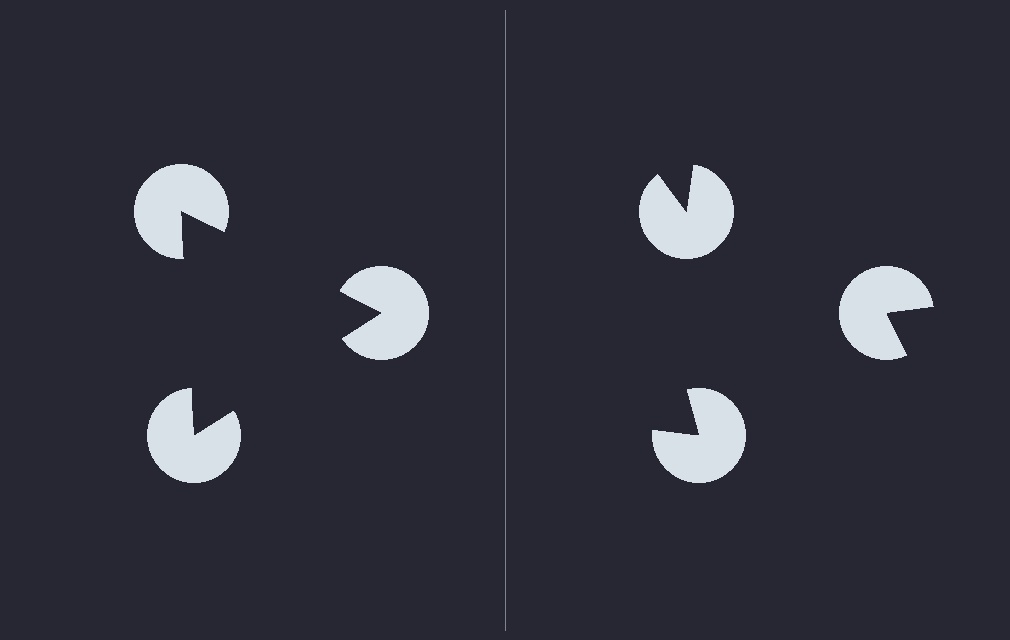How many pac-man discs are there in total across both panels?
6 — 3 on each side.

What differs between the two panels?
The pac-man discs are positioned identically on both sides; only the wedge orientations differ. On the left they align to a triangle; on the right they are misaligned.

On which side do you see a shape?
An illusory triangle appears on the left side. On the right side the wedge cuts are rotated, so no coherent shape forms.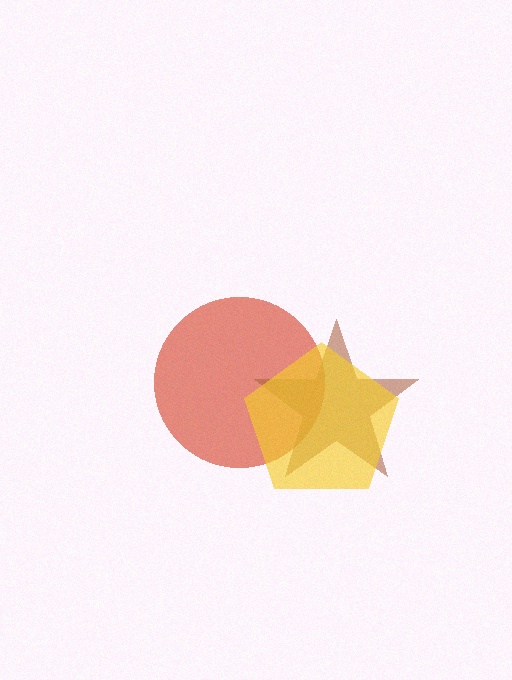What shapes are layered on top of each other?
The layered shapes are: a red circle, a brown star, a yellow pentagon.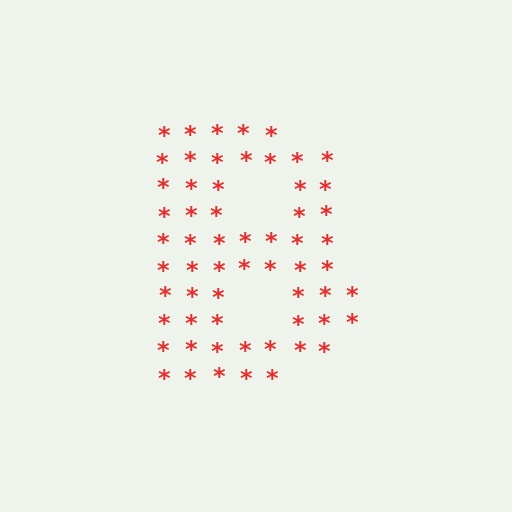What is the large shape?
The large shape is the letter B.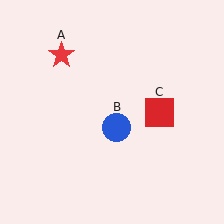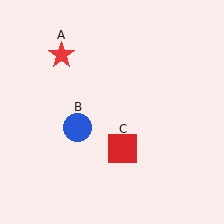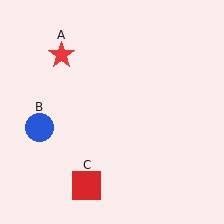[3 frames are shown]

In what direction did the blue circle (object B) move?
The blue circle (object B) moved left.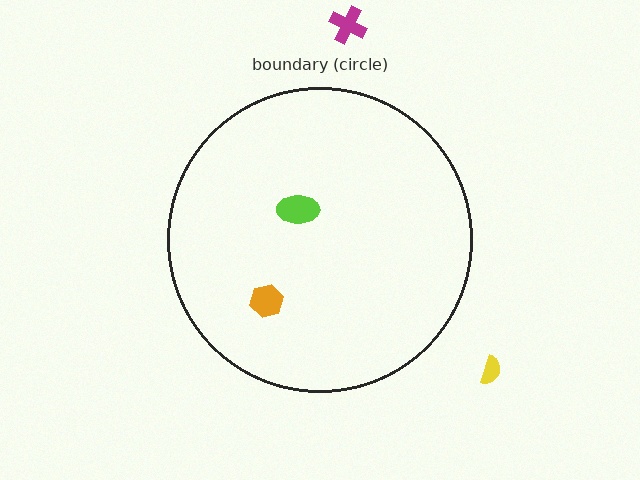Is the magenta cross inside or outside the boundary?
Outside.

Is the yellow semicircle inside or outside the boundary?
Outside.